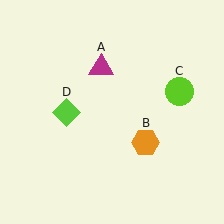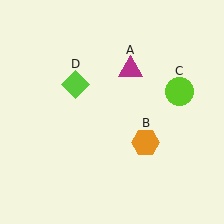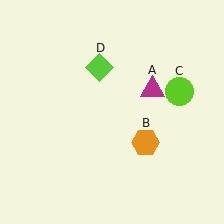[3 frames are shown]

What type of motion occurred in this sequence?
The magenta triangle (object A), lime diamond (object D) rotated clockwise around the center of the scene.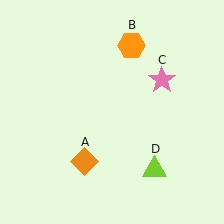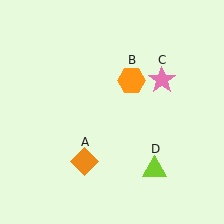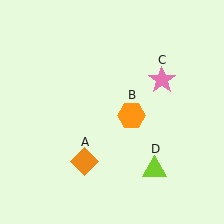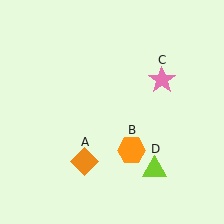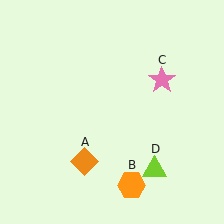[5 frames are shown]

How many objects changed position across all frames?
1 object changed position: orange hexagon (object B).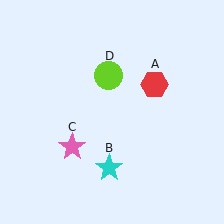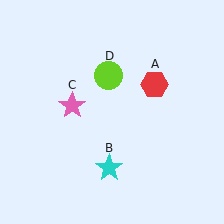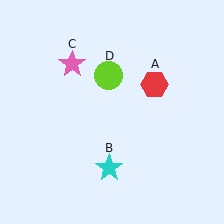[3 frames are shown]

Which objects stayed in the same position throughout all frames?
Red hexagon (object A) and cyan star (object B) and lime circle (object D) remained stationary.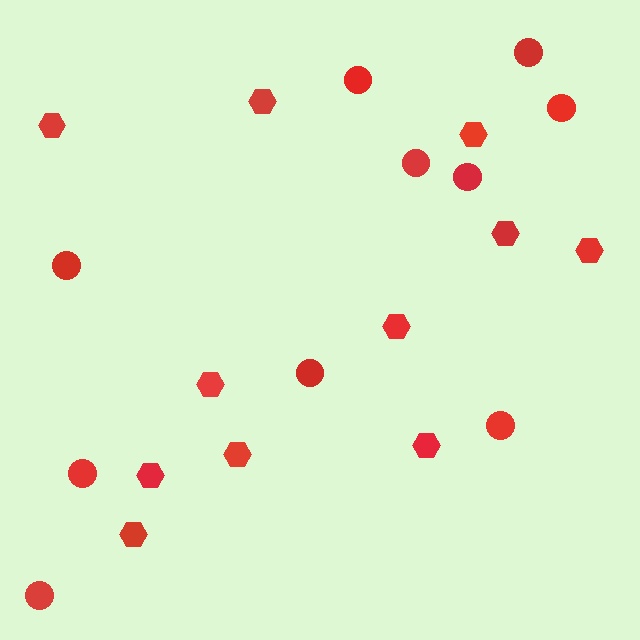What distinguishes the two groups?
There are 2 groups: one group of circles (10) and one group of hexagons (11).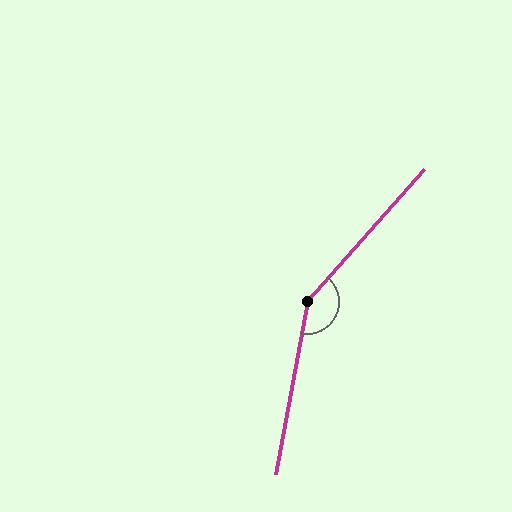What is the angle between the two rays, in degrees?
Approximately 149 degrees.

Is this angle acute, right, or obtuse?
It is obtuse.